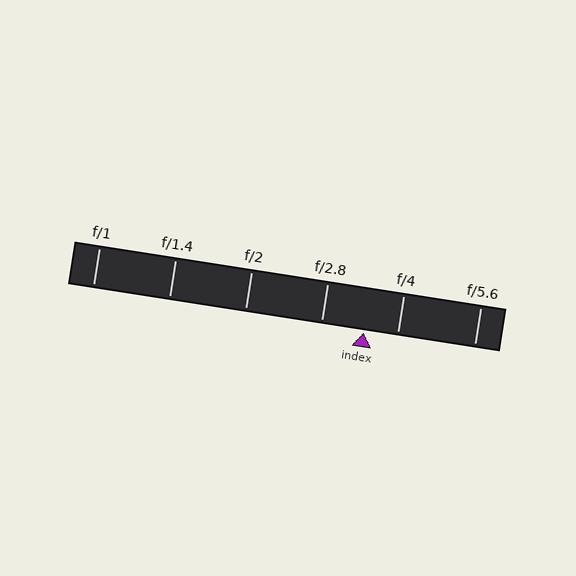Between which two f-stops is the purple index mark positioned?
The index mark is between f/2.8 and f/4.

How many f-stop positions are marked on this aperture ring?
There are 6 f-stop positions marked.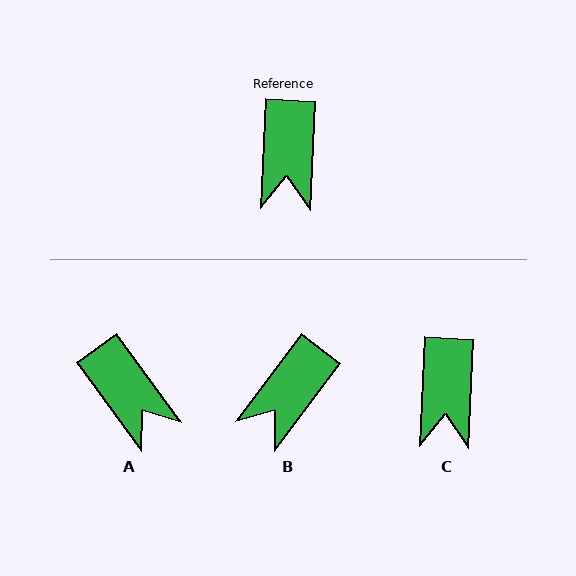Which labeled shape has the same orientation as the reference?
C.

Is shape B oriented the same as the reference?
No, it is off by about 34 degrees.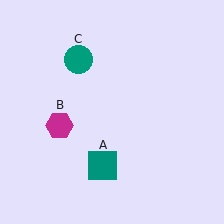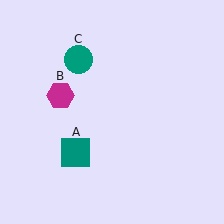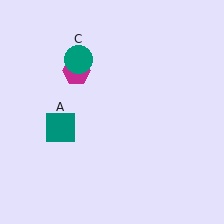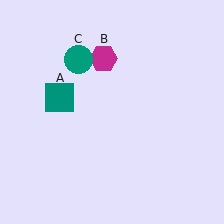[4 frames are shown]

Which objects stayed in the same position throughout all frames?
Teal circle (object C) remained stationary.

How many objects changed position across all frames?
2 objects changed position: teal square (object A), magenta hexagon (object B).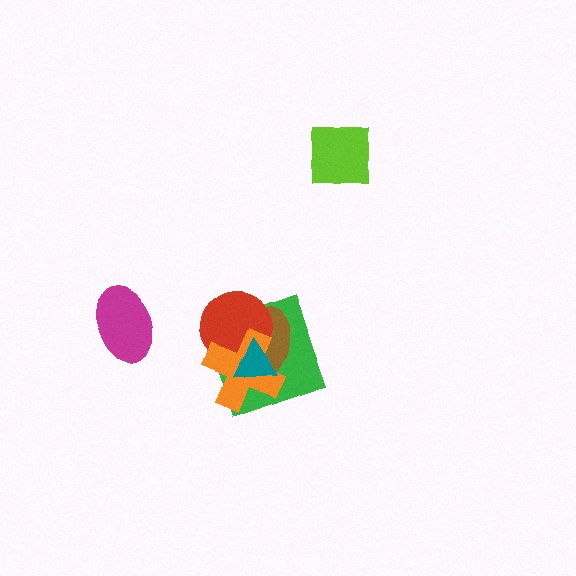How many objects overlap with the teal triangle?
4 objects overlap with the teal triangle.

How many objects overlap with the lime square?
0 objects overlap with the lime square.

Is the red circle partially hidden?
Yes, it is partially covered by another shape.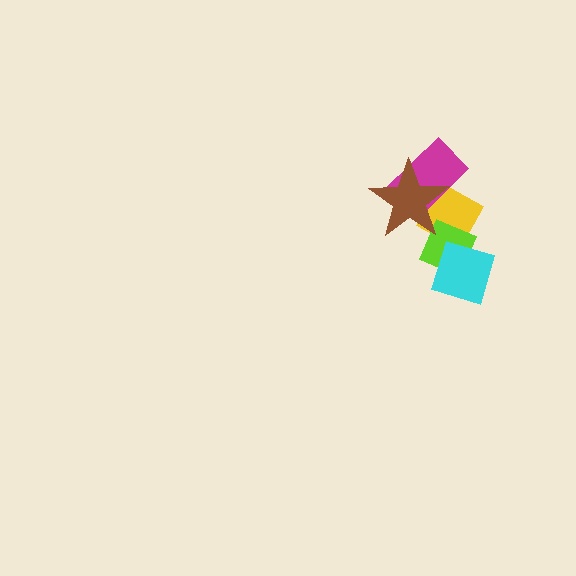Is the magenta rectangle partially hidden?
Yes, it is partially covered by another shape.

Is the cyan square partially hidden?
No, no other shape covers it.